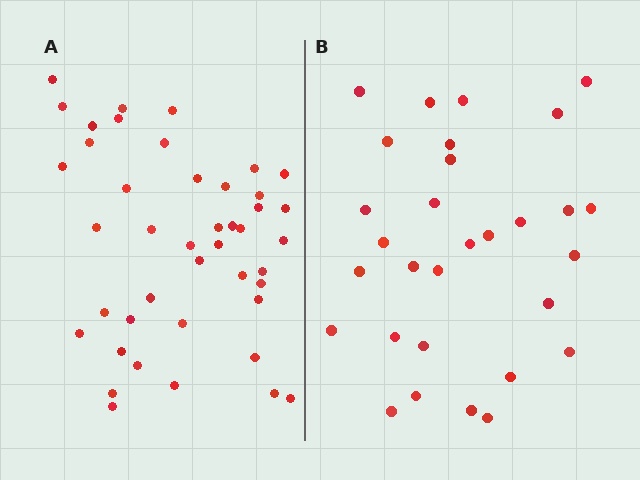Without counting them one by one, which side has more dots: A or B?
Region A (the left region) has more dots.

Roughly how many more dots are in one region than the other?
Region A has approximately 15 more dots than region B.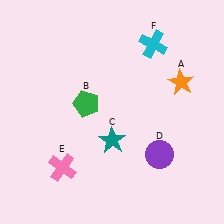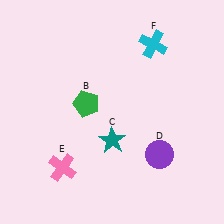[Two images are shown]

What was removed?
The orange star (A) was removed in Image 2.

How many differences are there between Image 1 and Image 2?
There is 1 difference between the two images.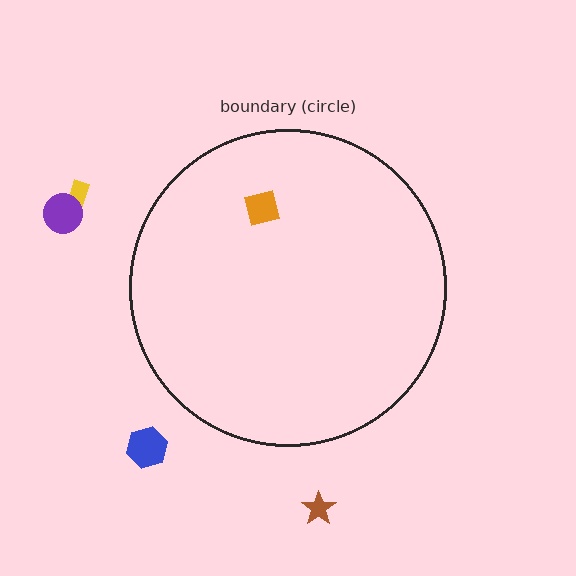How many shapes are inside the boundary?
1 inside, 4 outside.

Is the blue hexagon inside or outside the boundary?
Outside.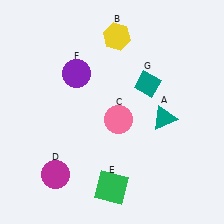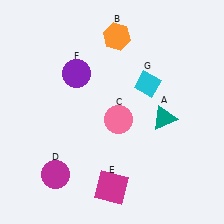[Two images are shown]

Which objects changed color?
B changed from yellow to orange. E changed from green to magenta. G changed from teal to cyan.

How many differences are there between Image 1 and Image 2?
There are 3 differences between the two images.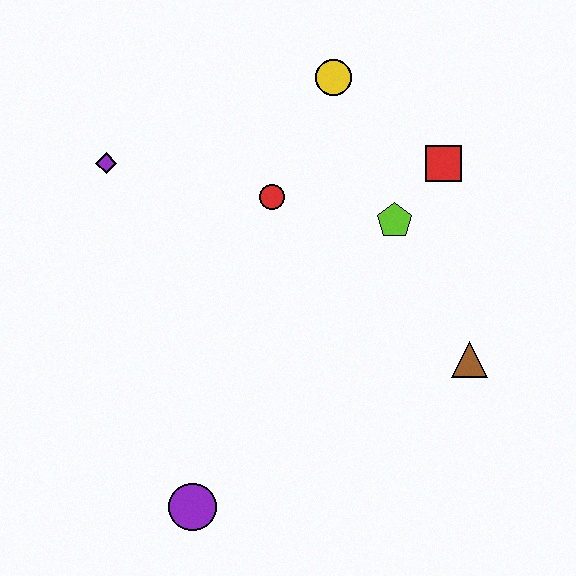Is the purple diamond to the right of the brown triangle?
No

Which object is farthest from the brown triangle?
The purple diamond is farthest from the brown triangle.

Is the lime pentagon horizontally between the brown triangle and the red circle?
Yes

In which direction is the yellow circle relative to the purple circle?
The yellow circle is above the purple circle.